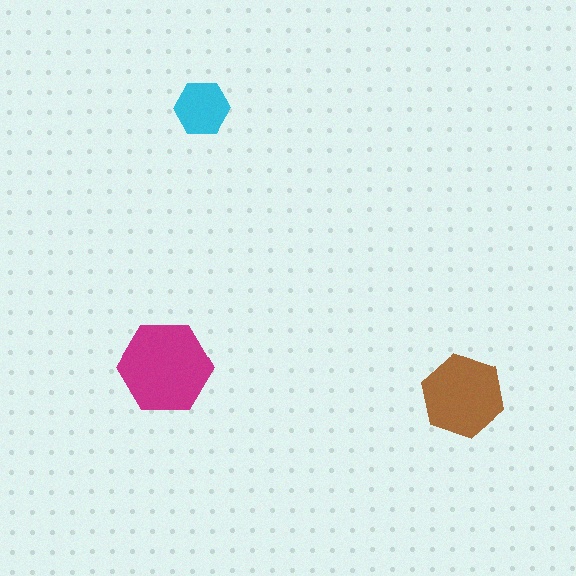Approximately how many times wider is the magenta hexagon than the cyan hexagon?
About 1.5 times wider.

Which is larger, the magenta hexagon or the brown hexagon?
The magenta one.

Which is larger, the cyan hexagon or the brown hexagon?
The brown one.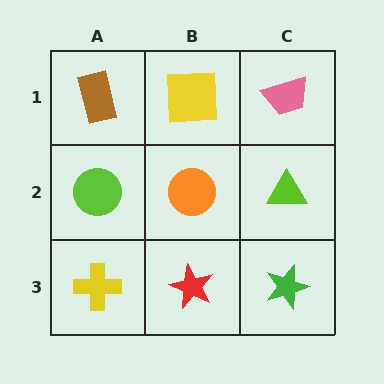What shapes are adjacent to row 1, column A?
A lime circle (row 2, column A), a yellow square (row 1, column B).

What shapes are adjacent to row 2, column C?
A pink trapezoid (row 1, column C), a green star (row 3, column C), an orange circle (row 2, column B).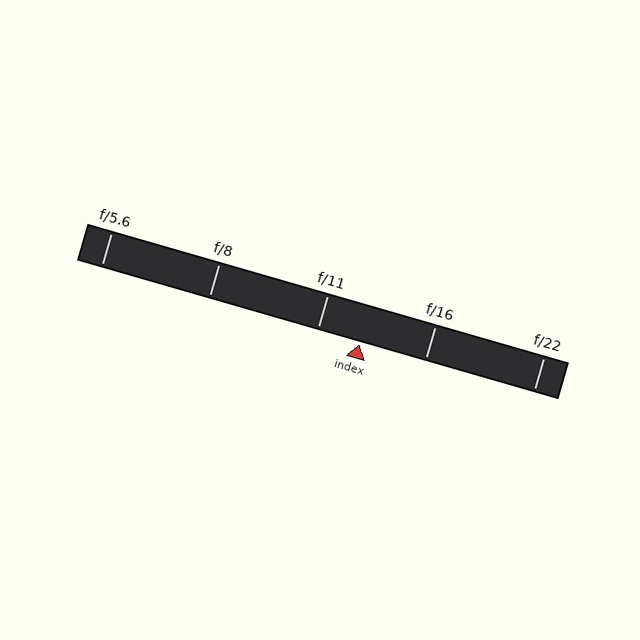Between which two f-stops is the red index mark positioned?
The index mark is between f/11 and f/16.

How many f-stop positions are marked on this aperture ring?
There are 5 f-stop positions marked.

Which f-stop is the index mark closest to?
The index mark is closest to f/11.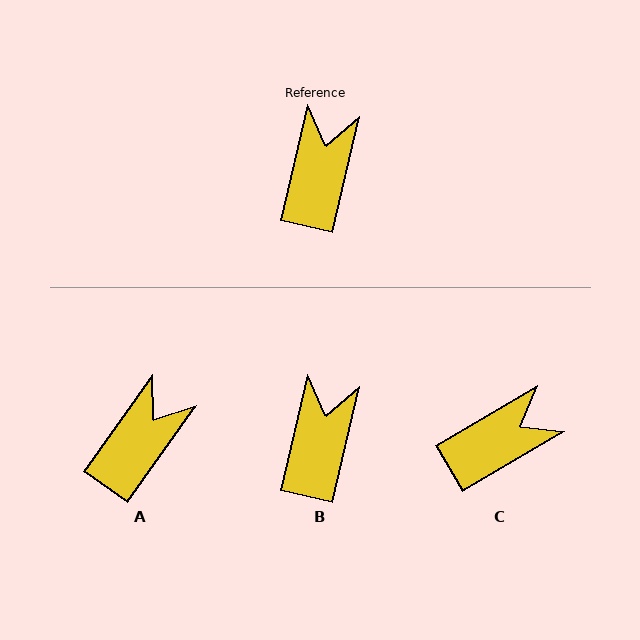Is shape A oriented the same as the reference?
No, it is off by about 22 degrees.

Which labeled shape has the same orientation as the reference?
B.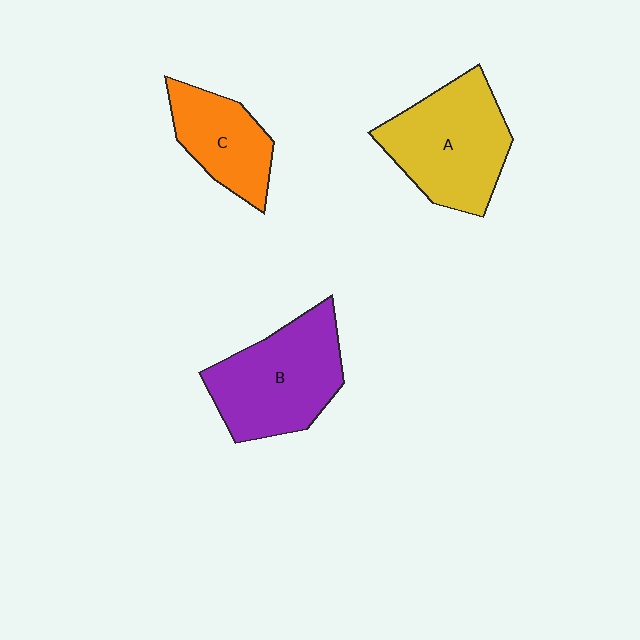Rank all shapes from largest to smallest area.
From largest to smallest: B (purple), A (yellow), C (orange).